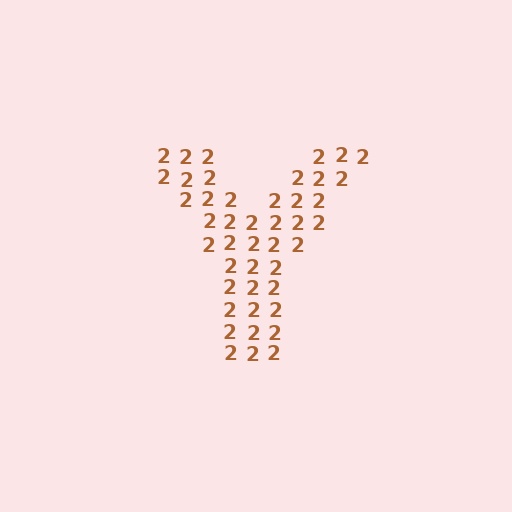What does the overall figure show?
The overall figure shows the letter Y.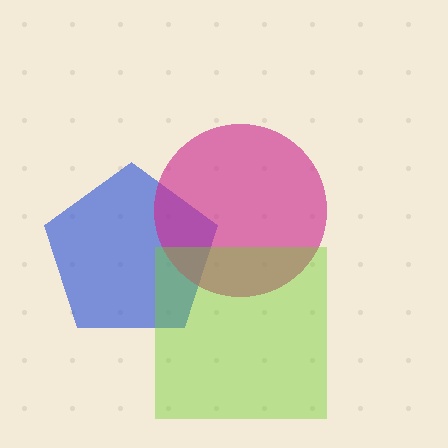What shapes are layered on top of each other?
The layered shapes are: a blue pentagon, a magenta circle, a lime square.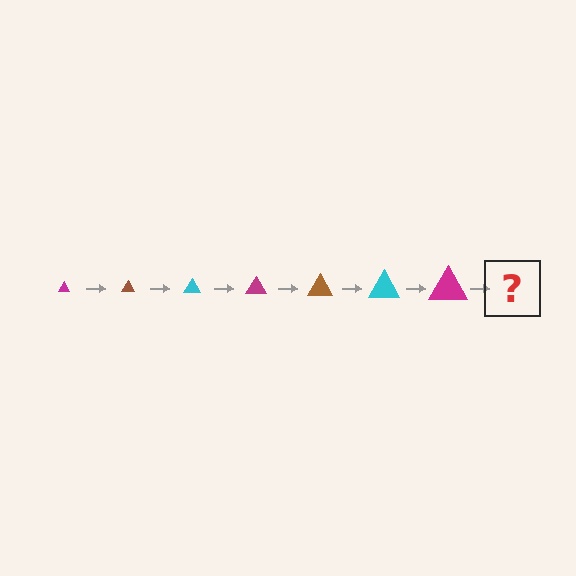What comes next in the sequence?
The next element should be a brown triangle, larger than the previous one.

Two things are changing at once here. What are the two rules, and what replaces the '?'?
The two rules are that the triangle grows larger each step and the color cycles through magenta, brown, and cyan. The '?' should be a brown triangle, larger than the previous one.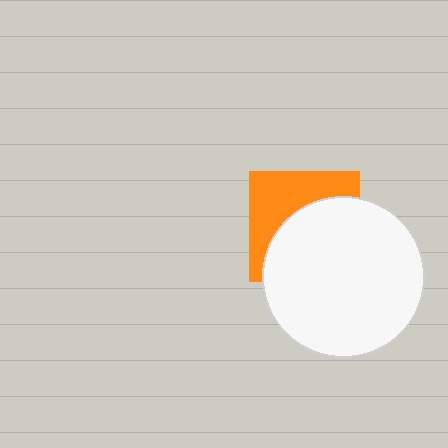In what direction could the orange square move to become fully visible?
The orange square could move toward the upper-left. That would shift it out from behind the white circle entirely.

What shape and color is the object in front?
The object in front is a white circle.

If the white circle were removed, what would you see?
You would see the complete orange square.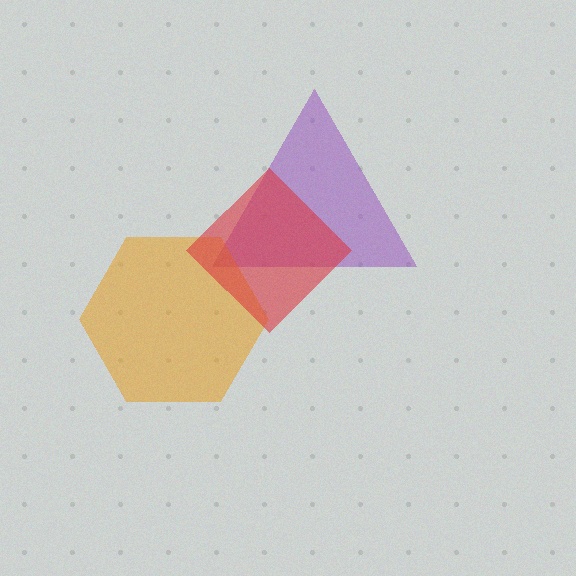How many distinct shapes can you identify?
There are 3 distinct shapes: a purple triangle, an orange hexagon, a red diamond.